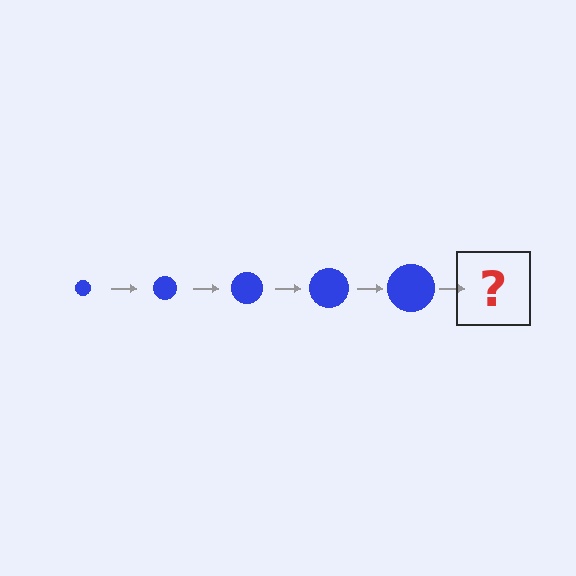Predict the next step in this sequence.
The next step is a blue circle, larger than the previous one.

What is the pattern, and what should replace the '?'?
The pattern is that the circle gets progressively larger each step. The '?' should be a blue circle, larger than the previous one.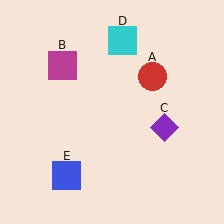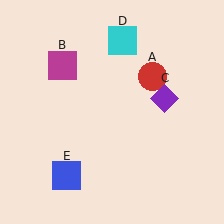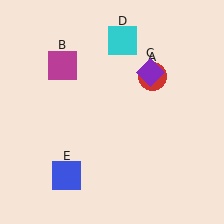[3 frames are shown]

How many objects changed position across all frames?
1 object changed position: purple diamond (object C).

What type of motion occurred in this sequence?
The purple diamond (object C) rotated counterclockwise around the center of the scene.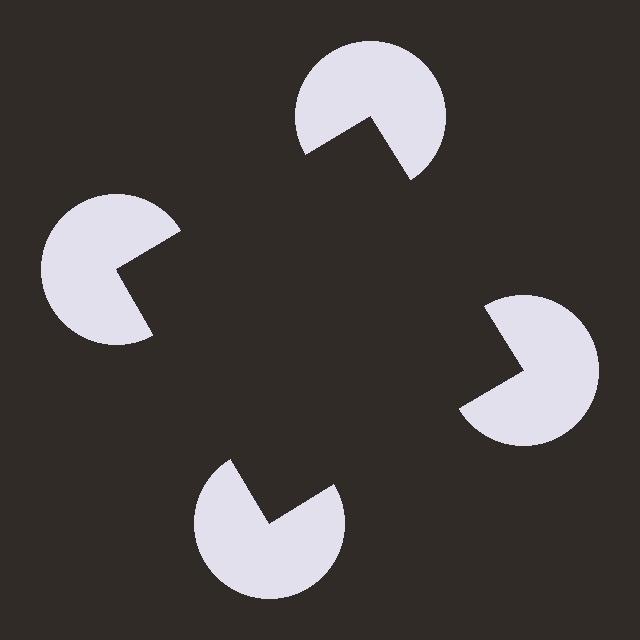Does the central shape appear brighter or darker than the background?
It typically appears slightly darker than the background, even though no actual brightness change is drawn.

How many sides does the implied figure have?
4 sides.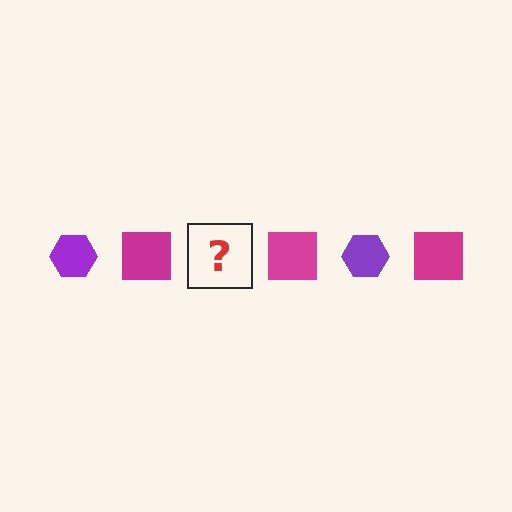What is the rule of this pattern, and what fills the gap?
The rule is that the pattern alternates between purple hexagon and magenta square. The gap should be filled with a purple hexagon.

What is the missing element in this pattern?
The missing element is a purple hexagon.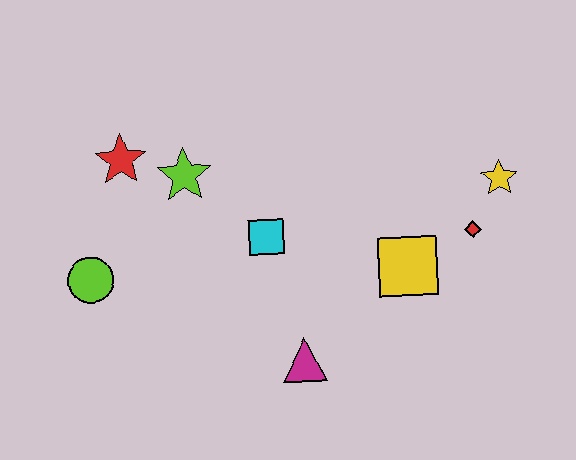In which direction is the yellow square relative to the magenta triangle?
The yellow square is to the right of the magenta triangle.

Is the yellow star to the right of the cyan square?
Yes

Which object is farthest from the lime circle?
The yellow star is farthest from the lime circle.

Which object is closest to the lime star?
The red star is closest to the lime star.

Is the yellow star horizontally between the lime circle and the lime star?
No